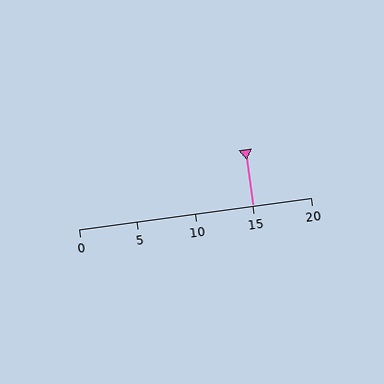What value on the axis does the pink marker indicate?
The marker indicates approximately 15.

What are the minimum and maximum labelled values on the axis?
The axis runs from 0 to 20.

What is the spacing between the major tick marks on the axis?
The major ticks are spaced 5 apart.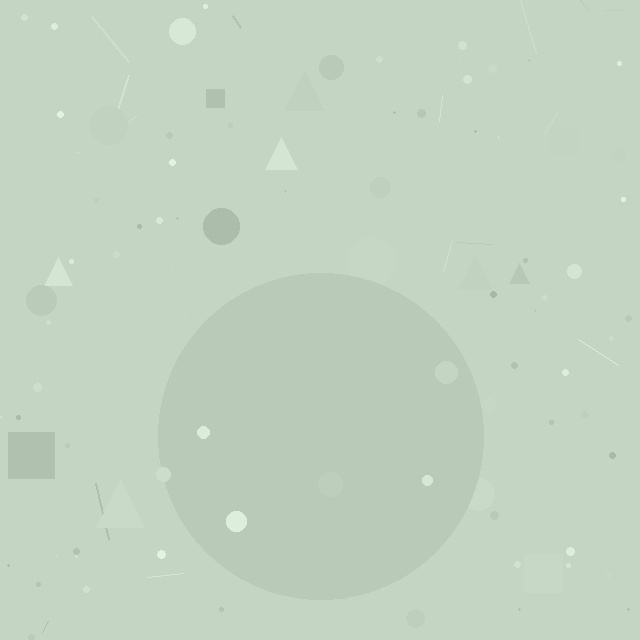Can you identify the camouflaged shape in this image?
The camouflaged shape is a circle.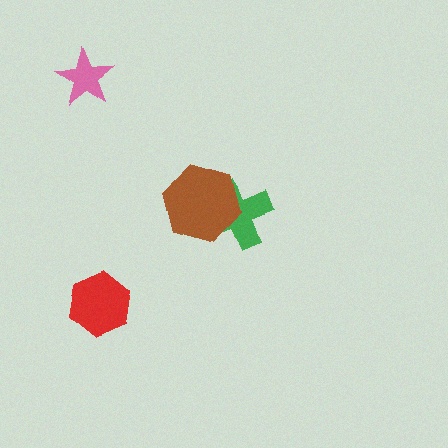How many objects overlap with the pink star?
0 objects overlap with the pink star.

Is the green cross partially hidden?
Yes, it is partially covered by another shape.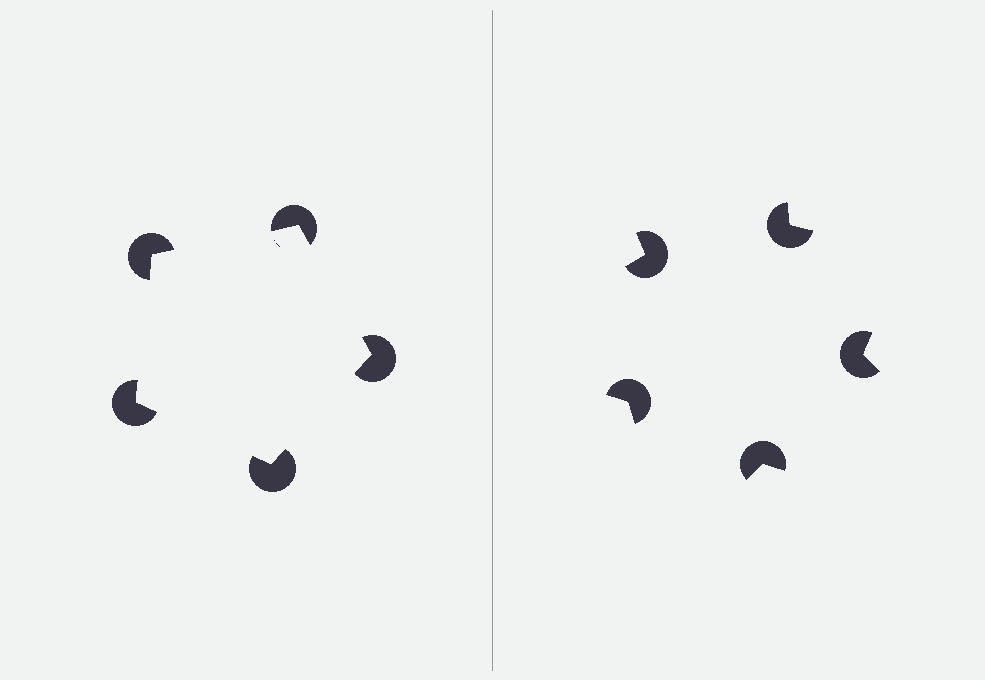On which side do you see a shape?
An illusory pentagon appears on the left side. On the right side the wedge cuts are rotated, so no coherent shape forms.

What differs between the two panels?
The pac-man discs are positioned identically on both sides; only the wedge orientations differ. On the left they align to a pentagon; on the right they are misaligned.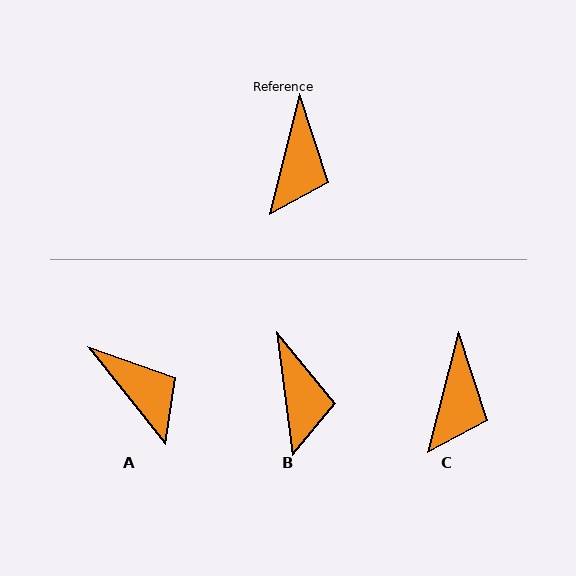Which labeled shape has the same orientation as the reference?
C.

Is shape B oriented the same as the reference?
No, it is off by about 22 degrees.